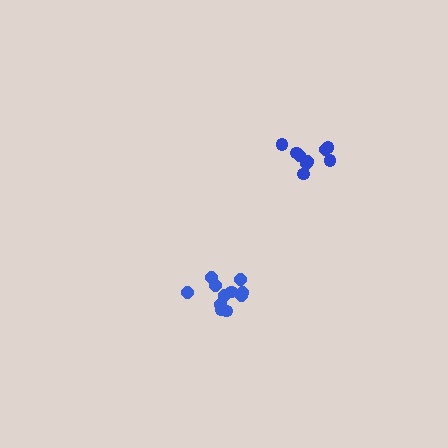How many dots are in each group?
Group 1: 11 dots, Group 2: 9 dots (20 total).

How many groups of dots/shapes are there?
There are 2 groups.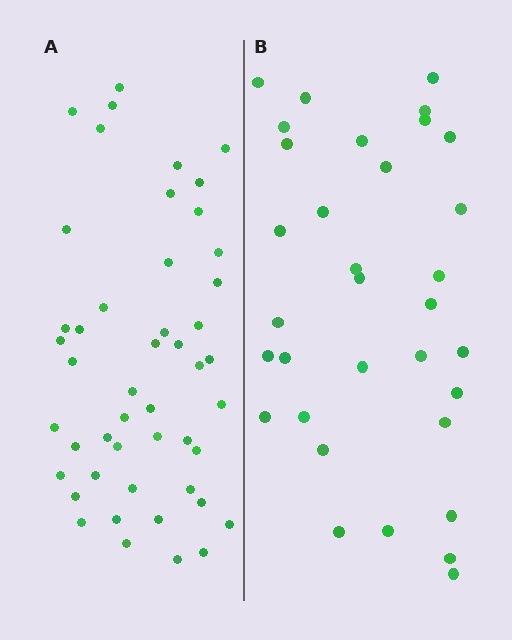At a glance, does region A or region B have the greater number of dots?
Region A (the left region) has more dots.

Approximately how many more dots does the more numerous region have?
Region A has approximately 15 more dots than region B.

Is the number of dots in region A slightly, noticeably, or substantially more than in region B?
Region A has substantially more. The ratio is roughly 1.5 to 1.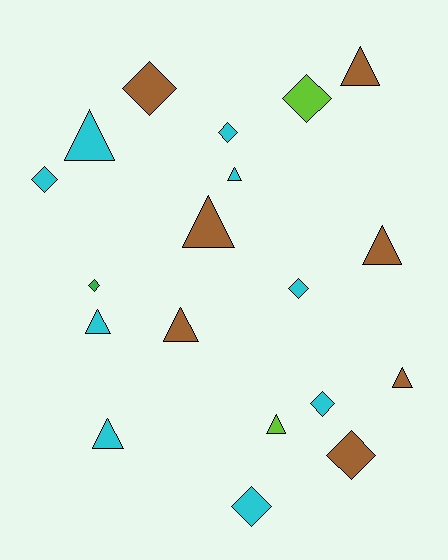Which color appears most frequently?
Cyan, with 9 objects.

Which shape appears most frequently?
Triangle, with 10 objects.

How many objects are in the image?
There are 19 objects.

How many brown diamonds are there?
There are 2 brown diamonds.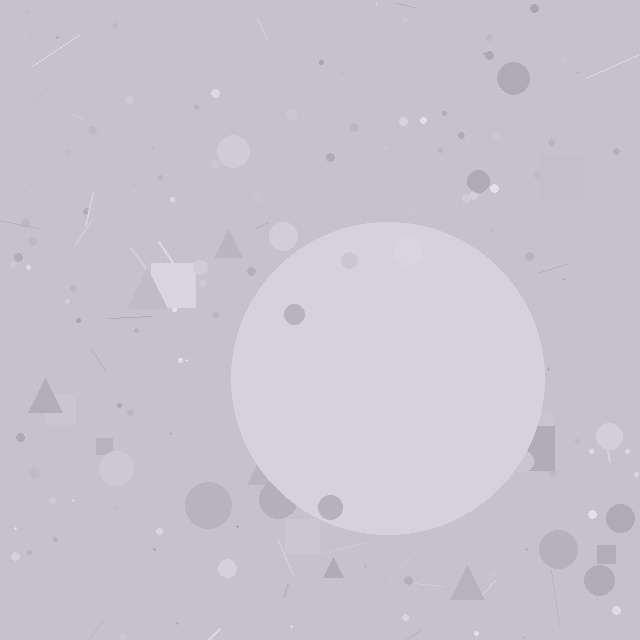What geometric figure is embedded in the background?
A circle is embedded in the background.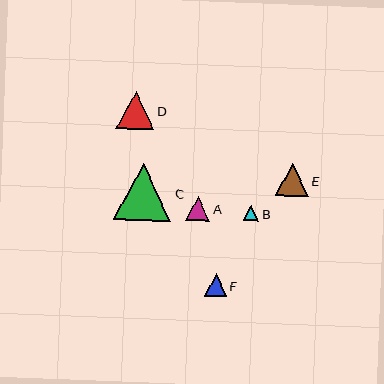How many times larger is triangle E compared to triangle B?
Triangle E is approximately 2.1 times the size of triangle B.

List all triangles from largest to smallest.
From largest to smallest: C, D, E, A, F, B.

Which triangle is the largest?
Triangle C is the largest with a size of approximately 58 pixels.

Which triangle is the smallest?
Triangle B is the smallest with a size of approximately 16 pixels.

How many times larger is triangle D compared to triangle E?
Triangle D is approximately 1.2 times the size of triangle E.